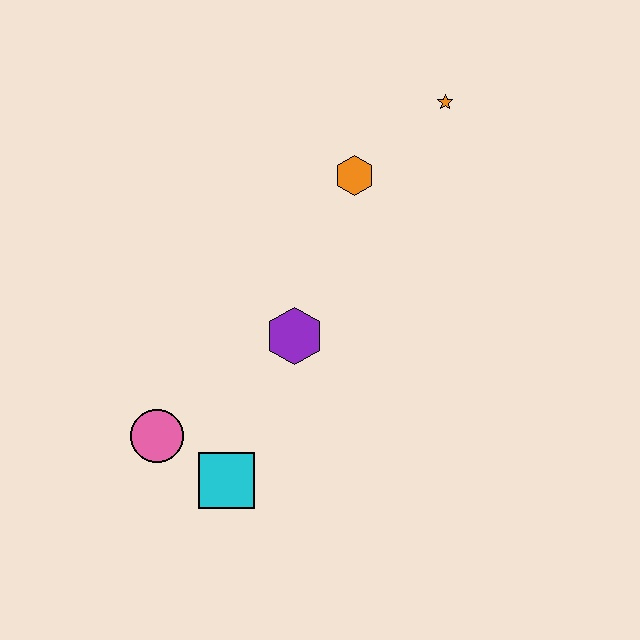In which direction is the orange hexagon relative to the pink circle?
The orange hexagon is above the pink circle.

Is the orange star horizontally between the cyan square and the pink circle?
No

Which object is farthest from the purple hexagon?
The orange star is farthest from the purple hexagon.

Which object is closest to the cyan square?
The pink circle is closest to the cyan square.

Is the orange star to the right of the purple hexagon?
Yes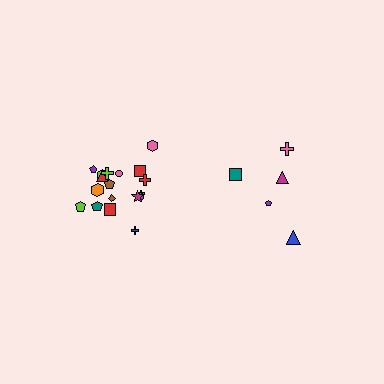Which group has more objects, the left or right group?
The left group.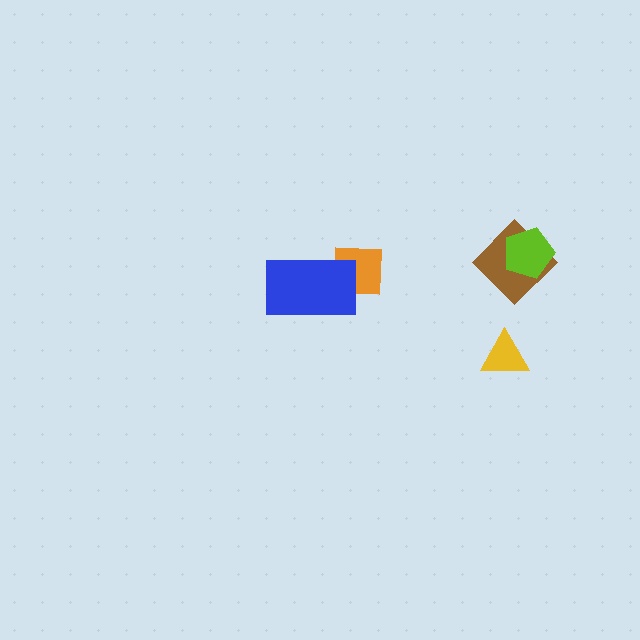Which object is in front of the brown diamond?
The lime pentagon is in front of the brown diamond.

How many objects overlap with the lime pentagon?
1 object overlaps with the lime pentagon.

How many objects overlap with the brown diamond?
1 object overlaps with the brown diamond.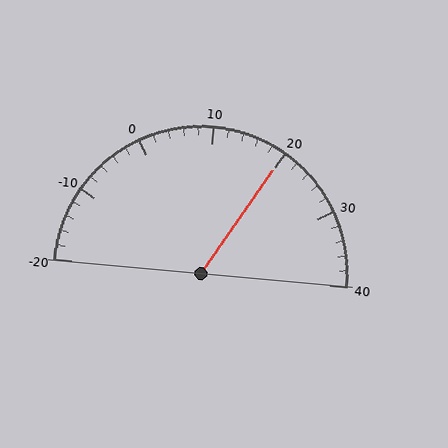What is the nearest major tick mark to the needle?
The nearest major tick mark is 20.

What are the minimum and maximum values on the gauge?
The gauge ranges from -20 to 40.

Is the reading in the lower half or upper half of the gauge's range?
The reading is in the upper half of the range (-20 to 40).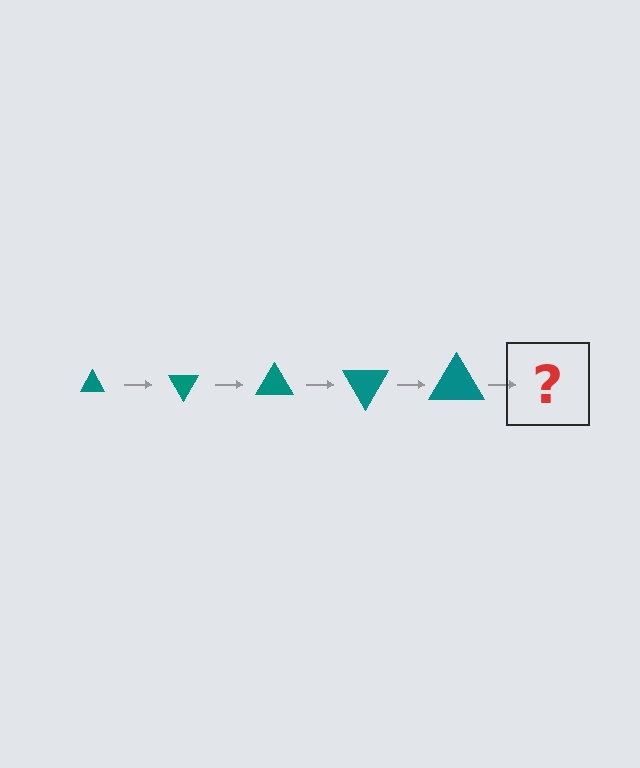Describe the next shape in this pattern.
It should be a triangle, larger than the previous one and rotated 300 degrees from the start.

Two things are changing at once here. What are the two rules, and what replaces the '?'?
The two rules are that the triangle grows larger each step and it rotates 60 degrees each step. The '?' should be a triangle, larger than the previous one and rotated 300 degrees from the start.